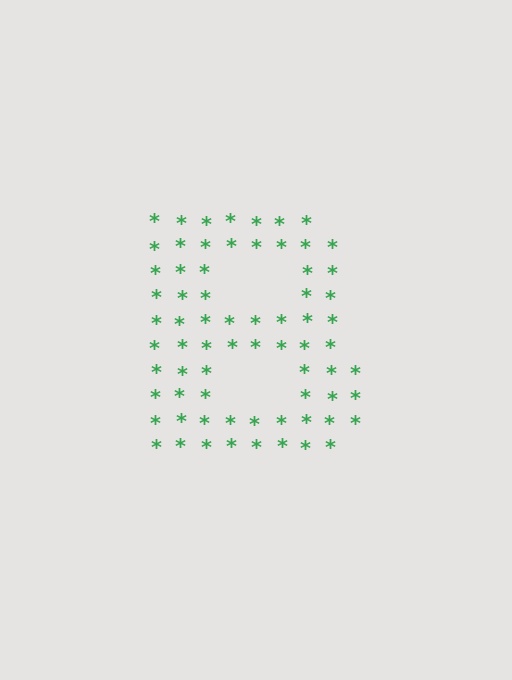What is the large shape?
The large shape is the letter B.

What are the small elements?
The small elements are asterisks.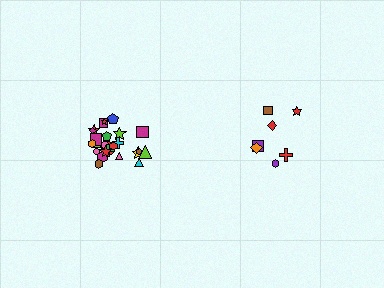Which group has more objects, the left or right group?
The left group.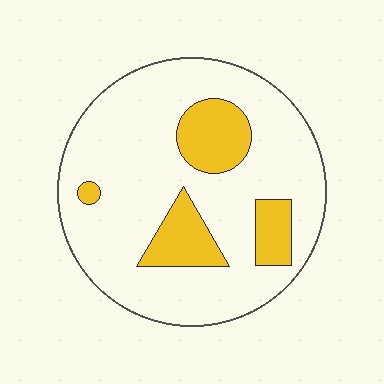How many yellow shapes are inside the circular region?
4.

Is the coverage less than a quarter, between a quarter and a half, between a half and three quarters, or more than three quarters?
Less than a quarter.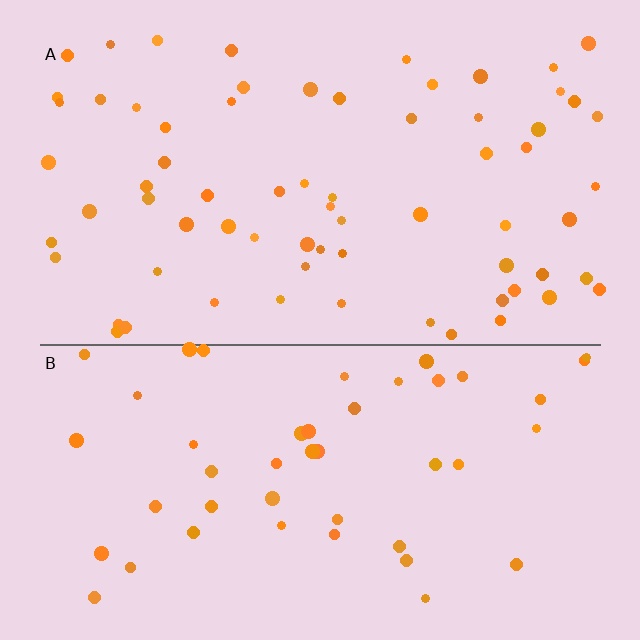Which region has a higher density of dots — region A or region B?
A (the top).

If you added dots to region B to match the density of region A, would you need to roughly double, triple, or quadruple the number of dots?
Approximately double.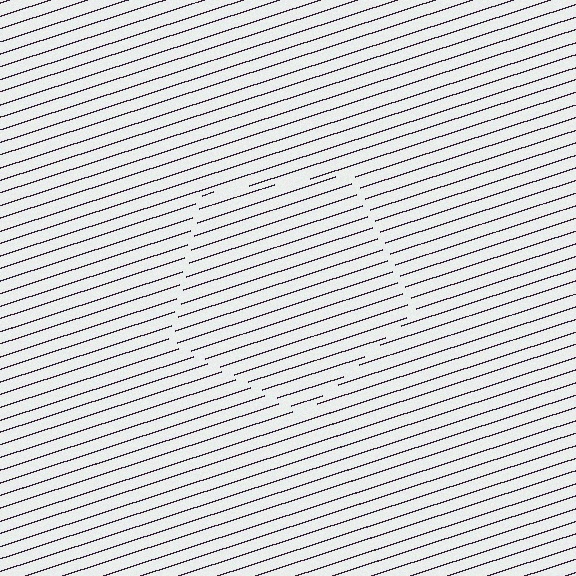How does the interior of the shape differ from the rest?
The interior of the shape contains the same grating, shifted by half a period — the contour is defined by the phase discontinuity where line-ends from the inner and outer gratings abut.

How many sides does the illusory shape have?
5 sides — the line-ends trace a pentagon.